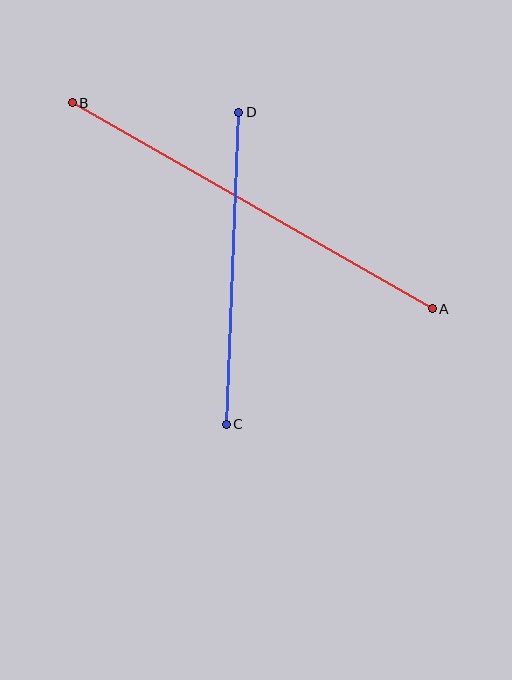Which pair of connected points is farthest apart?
Points A and B are farthest apart.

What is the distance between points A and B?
The distance is approximately 415 pixels.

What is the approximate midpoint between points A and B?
The midpoint is at approximately (252, 206) pixels.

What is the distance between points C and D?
The distance is approximately 312 pixels.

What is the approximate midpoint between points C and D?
The midpoint is at approximately (232, 268) pixels.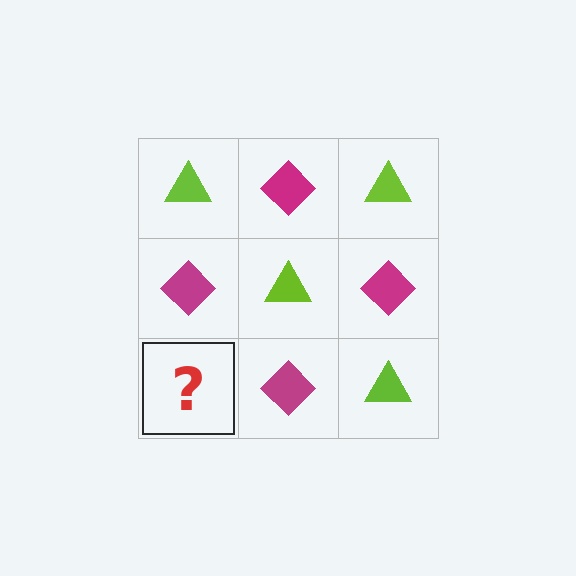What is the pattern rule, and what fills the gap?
The rule is that it alternates lime triangle and magenta diamond in a checkerboard pattern. The gap should be filled with a lime triangle.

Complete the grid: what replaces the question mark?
The question mark should be replaced with a lime triangle.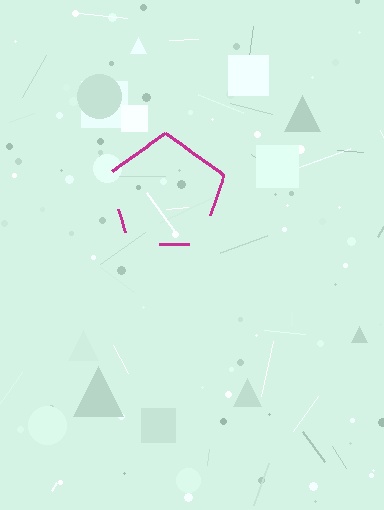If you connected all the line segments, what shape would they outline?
They would outline a pentagon.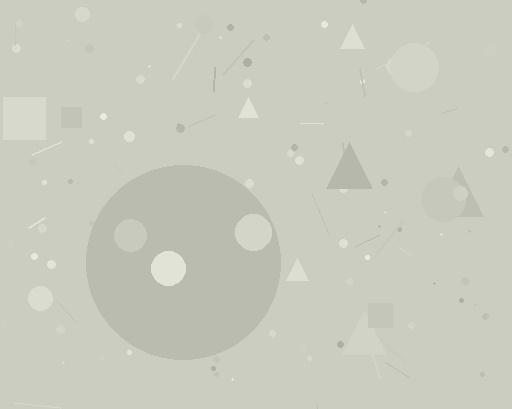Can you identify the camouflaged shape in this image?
The camouflaged shape is a circle.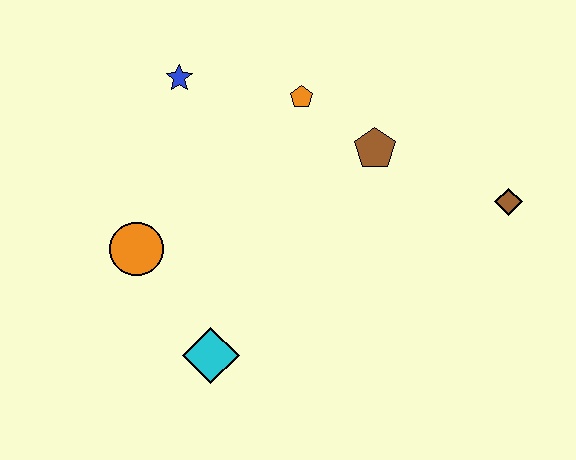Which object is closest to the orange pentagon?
The brown pentagon is closest to the orange pentagon.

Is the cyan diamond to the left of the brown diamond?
Yes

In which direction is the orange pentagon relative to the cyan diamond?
The orange pentagon is above the cyan diamond.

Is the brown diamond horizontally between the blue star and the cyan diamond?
No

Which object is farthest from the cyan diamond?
The brown diamond is farthest from the cyan diamond.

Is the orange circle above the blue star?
No